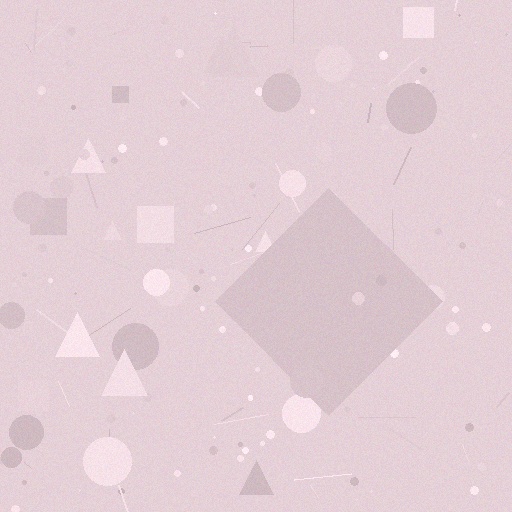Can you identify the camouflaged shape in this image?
The camouflaged shape is a diamond.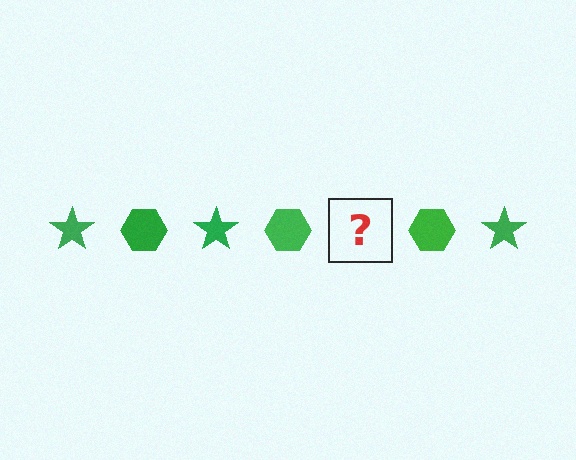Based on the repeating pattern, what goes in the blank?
The blank should be a green star.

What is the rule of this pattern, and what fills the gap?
The rule is that the pattern cycles through star, hexagon shapes in green. The gap should be filled with a green star.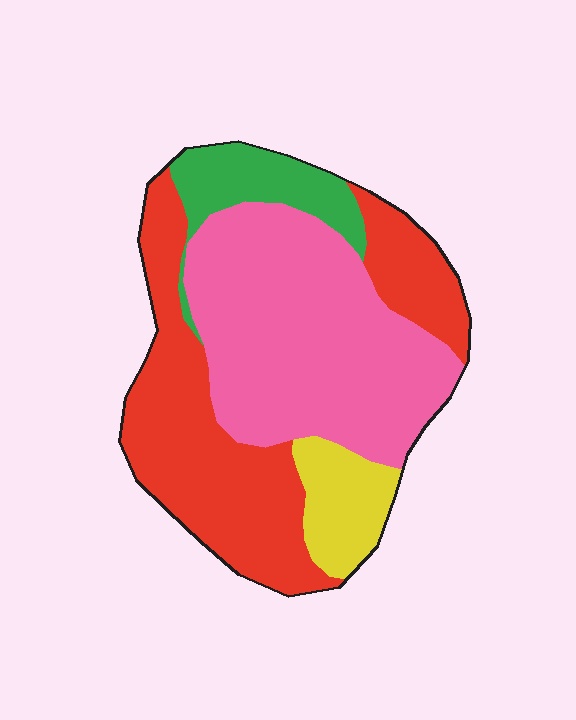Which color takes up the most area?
Pink, at roughly 45%.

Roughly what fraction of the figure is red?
Red covers roughly 40% of the figure.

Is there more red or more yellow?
Red.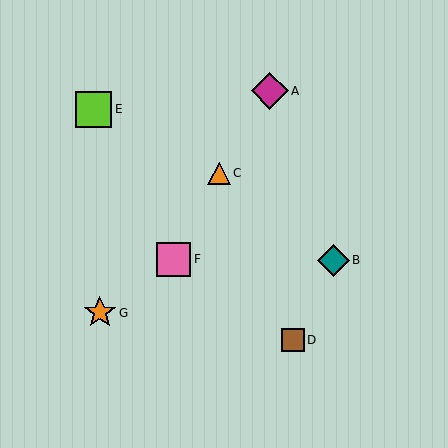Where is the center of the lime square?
The center of the lime square is at (93, 109).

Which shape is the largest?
The magenta diamond (labeled A) is the largest.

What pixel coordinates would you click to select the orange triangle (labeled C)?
Click at (219, 173) to select the orange triangle C.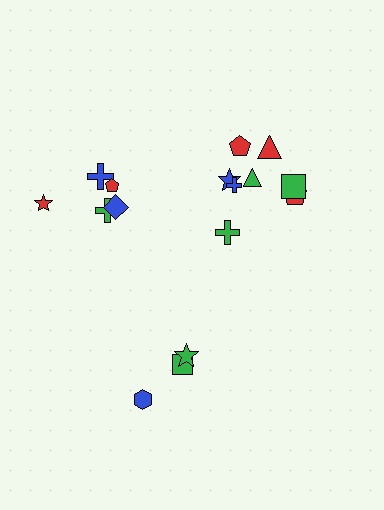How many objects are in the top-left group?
There are 5 objects.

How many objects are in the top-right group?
There are 8 objects.